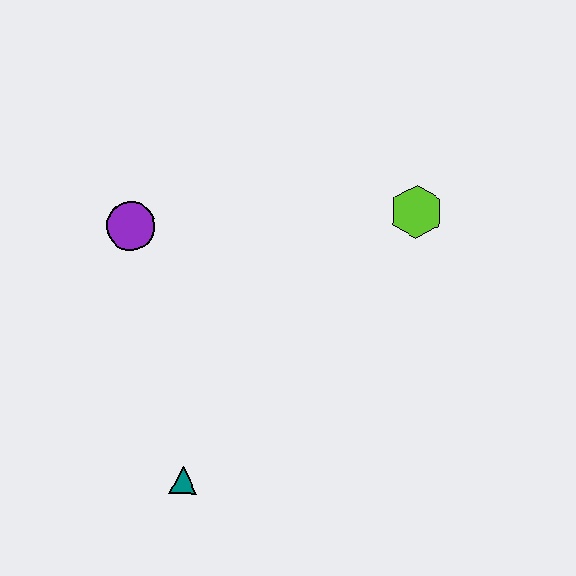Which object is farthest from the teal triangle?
The lime hexagon is farthest from the teal triangle.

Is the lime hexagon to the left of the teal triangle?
No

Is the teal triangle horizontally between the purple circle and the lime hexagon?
Yes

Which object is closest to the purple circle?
The teal triangle is closest to the purple circle.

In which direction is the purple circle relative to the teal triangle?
The purple circle is above the teal triangle.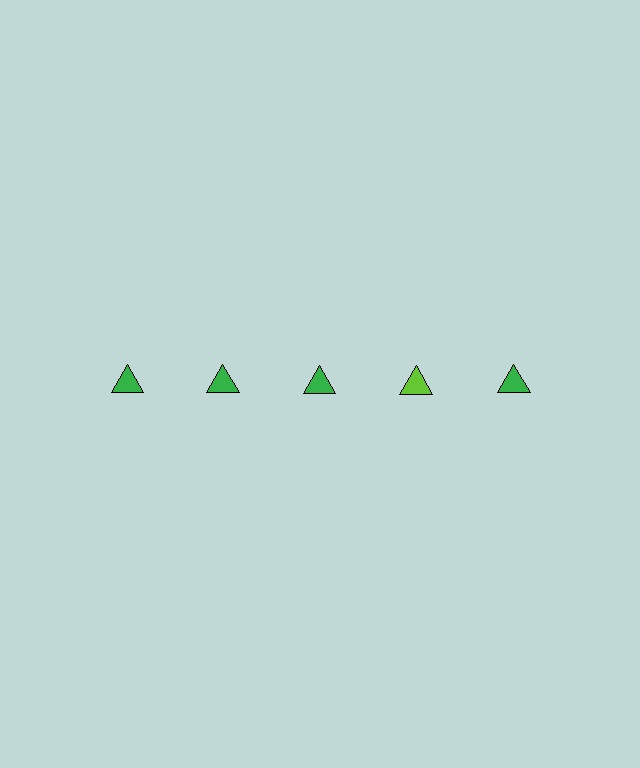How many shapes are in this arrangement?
There are 5 shapes arranged in a grid pattern.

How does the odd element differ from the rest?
It has a different color: lime instead of green.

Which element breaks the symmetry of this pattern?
The lime triangle in the top row, second from right column breaks the symmetry. All other shapes are green triangles.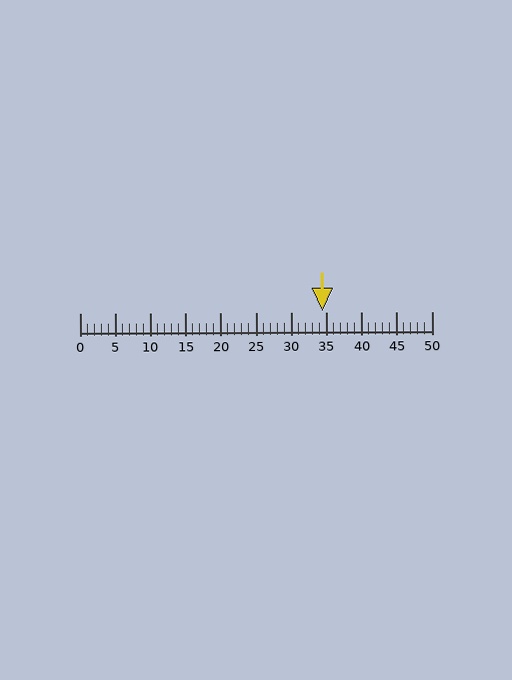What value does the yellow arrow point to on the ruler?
The yellow arrow points to approximately 34.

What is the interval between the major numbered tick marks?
The major tick marks are spaced 5 units apart.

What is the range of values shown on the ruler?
The ruler shows values from 0 to 50.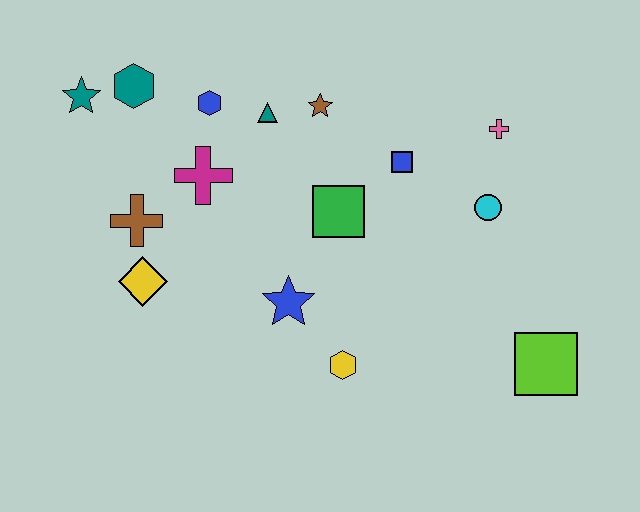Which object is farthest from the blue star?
The teal star is farthest from the blue star.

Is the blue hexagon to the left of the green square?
Yes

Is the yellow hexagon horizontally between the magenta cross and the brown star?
No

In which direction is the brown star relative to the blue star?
The brown star is above the blue star.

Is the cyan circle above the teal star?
No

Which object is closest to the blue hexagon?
The teal triangle is closest to the blue hexagon.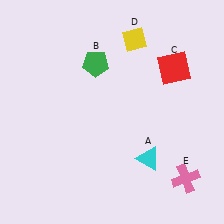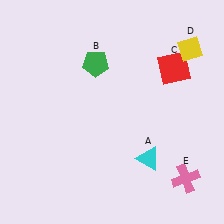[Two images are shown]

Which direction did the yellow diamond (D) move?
The yellow diamond (D) moved right.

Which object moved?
The yellow diamond (D) moved right.